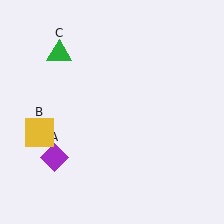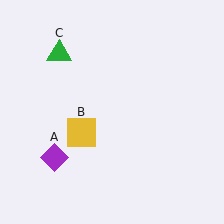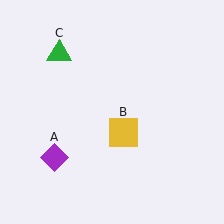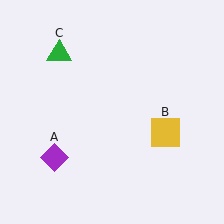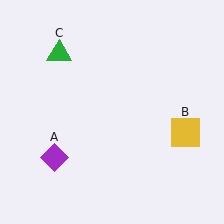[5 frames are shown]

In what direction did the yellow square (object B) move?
The yellow square (object B) moved right.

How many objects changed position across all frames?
1 object changed position: yellow square (object B).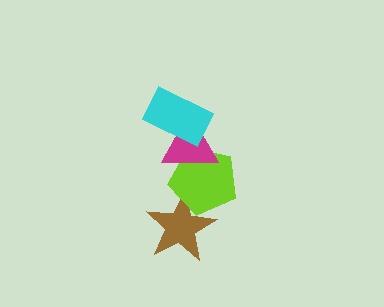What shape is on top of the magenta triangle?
The cyan rectangle is on top of the magenta triangle.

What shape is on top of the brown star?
The lime pentagon is on top of the brown star.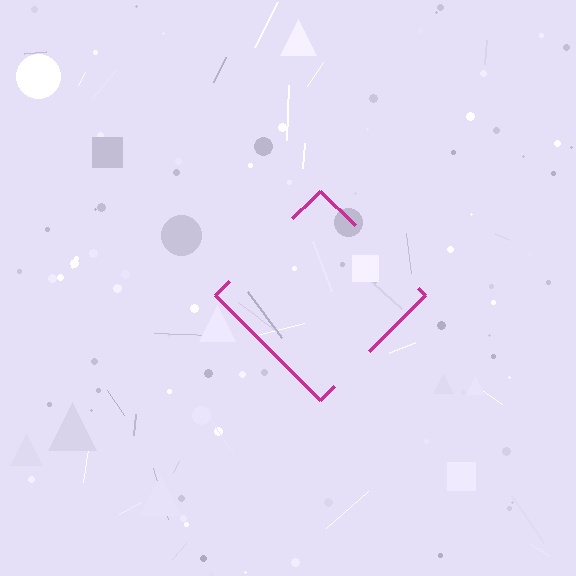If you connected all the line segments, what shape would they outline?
They would outline a diamond.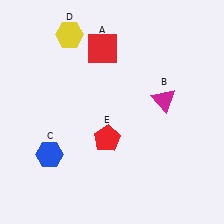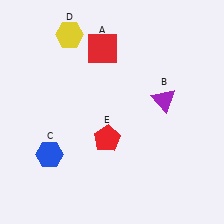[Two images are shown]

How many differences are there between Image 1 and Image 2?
There is 1 difference between the two images.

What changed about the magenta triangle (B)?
In Image 1, B is magenta. In Image 2, it changed to purple.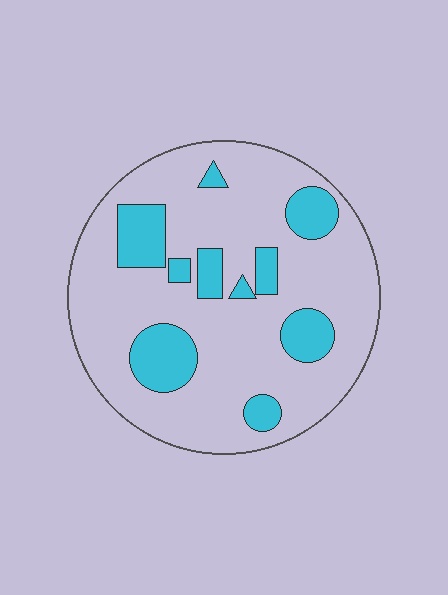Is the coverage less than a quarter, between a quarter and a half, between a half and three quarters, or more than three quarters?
Less than a quarter.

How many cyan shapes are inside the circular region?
10.